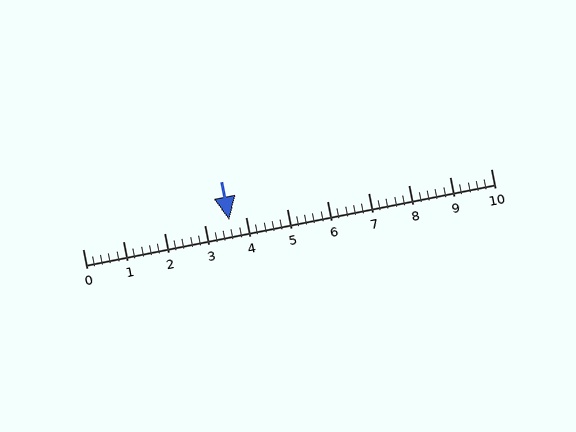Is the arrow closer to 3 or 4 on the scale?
The arrow is closer to 4.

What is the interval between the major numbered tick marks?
The major tick marks are spaced 1 units apart.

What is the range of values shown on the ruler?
The ruler shows values from 0 to 10.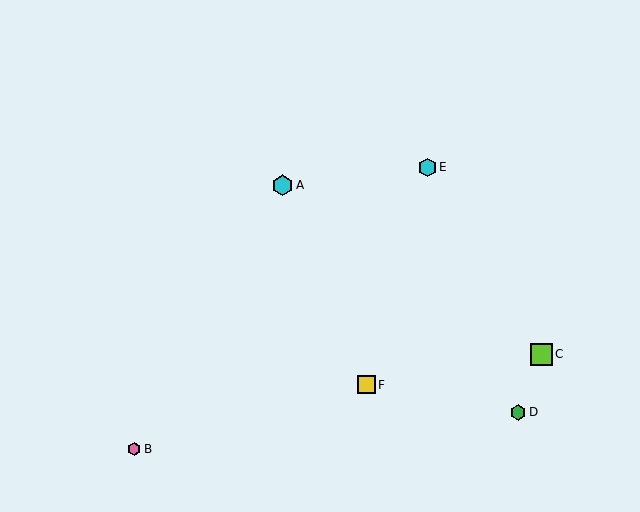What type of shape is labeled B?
Shape B is a pink hexagon.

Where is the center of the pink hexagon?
The center of the pink hexagon is at (134, 449).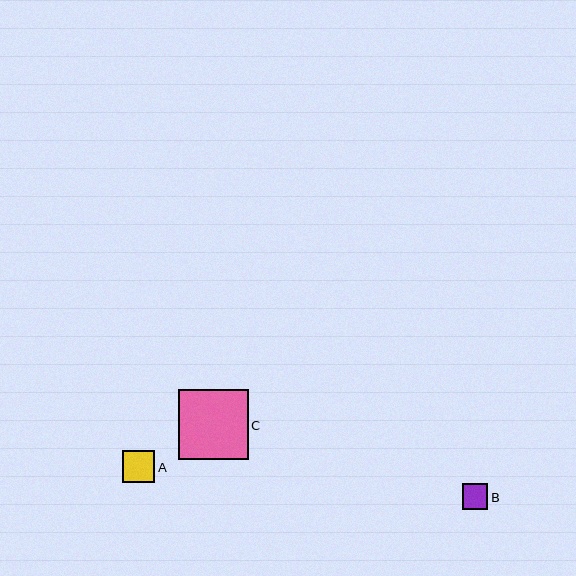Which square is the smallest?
Square B is the smallest with a size of approximately 26 pixels.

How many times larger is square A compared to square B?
Square A is approximately 1.3 times the size of square B.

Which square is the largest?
Square C is the largest with a size of approximately 70 pixels.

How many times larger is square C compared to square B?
Square C is approximately 2.7 times the size of square B.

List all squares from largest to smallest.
From largest to smallest: C, A, B.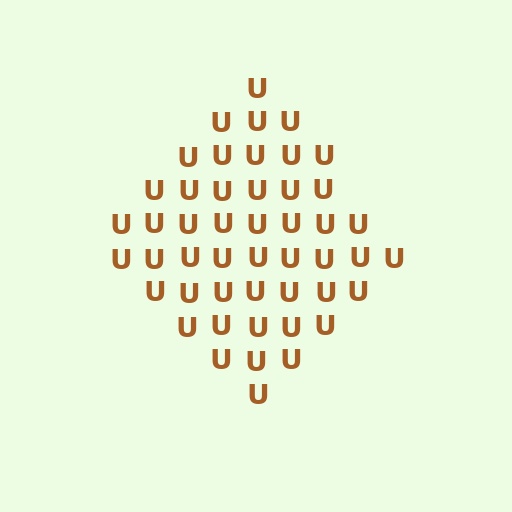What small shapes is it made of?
It is made of small letter U's.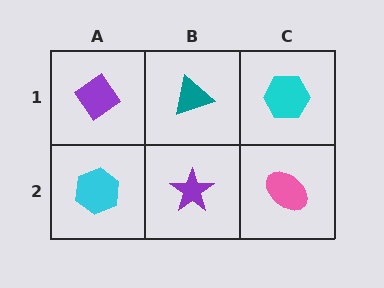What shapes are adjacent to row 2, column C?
A cyan hexagon (row 1, column C), a purple star (row 2, column B).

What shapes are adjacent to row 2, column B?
A teal triangle (row 1, column B), a cyan hexagon (row 2, column A), a pink ellipse (row 2, column C).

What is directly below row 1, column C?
A pink ellipse.